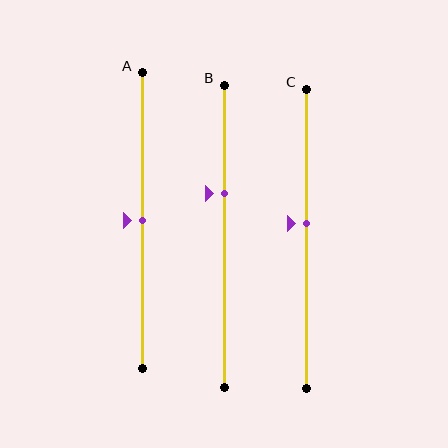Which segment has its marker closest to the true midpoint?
Segment A has its marker closest to the true midpoint.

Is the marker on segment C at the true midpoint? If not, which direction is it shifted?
No, the marker on segment C is shifted upward by about 5% of the segment length.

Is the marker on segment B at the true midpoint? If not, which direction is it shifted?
No, the marker on segment B is shifted upward by about 14% of the segment length.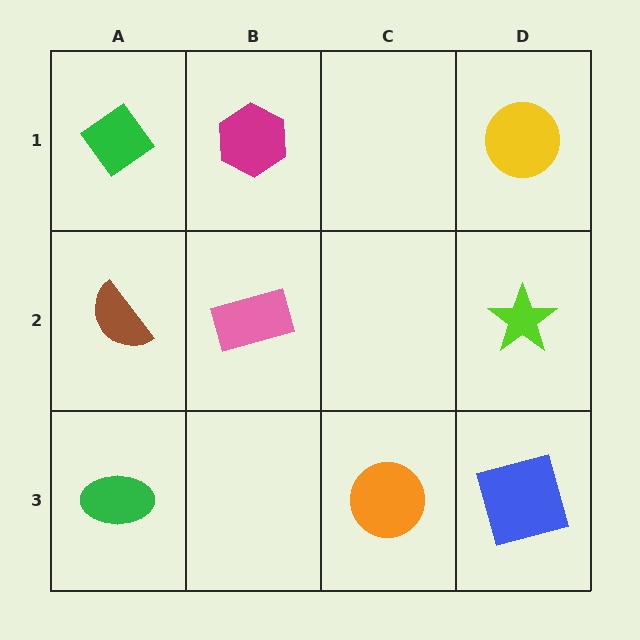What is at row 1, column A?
A green diamond.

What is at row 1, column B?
A magenta hexagon.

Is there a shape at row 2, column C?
No, that cell is empty.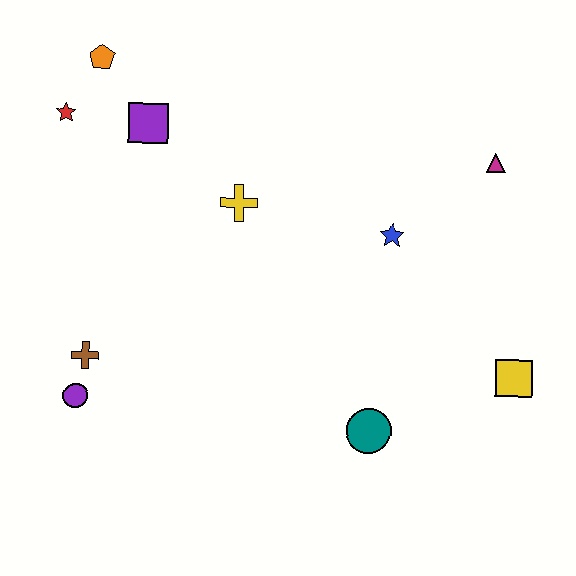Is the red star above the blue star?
Yes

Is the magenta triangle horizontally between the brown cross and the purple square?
No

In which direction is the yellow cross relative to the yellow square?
The yellow cross is to the left of the yellow square.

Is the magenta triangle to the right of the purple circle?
Yes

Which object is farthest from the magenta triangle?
The purple circle is farthest from the magenta triangle.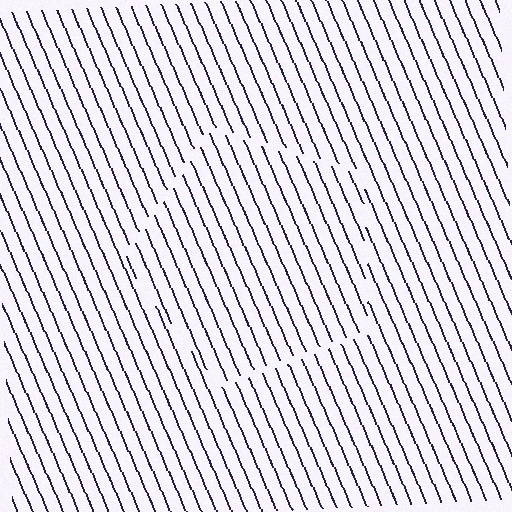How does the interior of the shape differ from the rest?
The interior of the shape contains the same grating, shifted by half a period — the contour is defined by the phase discontinuity where line-ends from the inner and outer gratings abut.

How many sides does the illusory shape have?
5 sides — the line-ends trace a pentagon.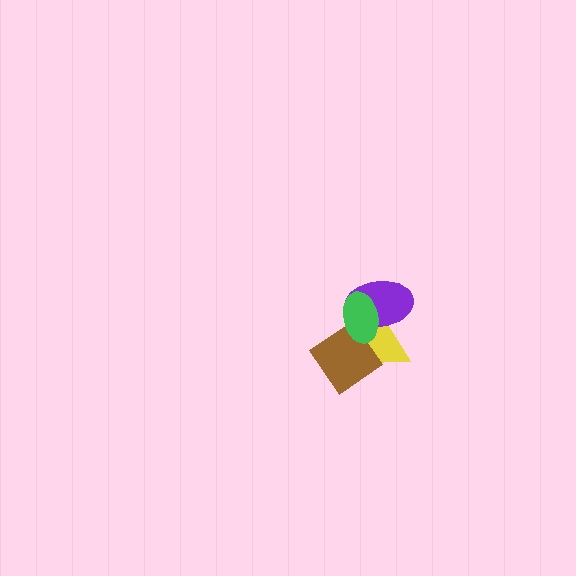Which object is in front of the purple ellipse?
The green ellipse is in front of the purple ellipse.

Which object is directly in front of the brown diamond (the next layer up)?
The purple ellipse is directly in front of the brown diamond.